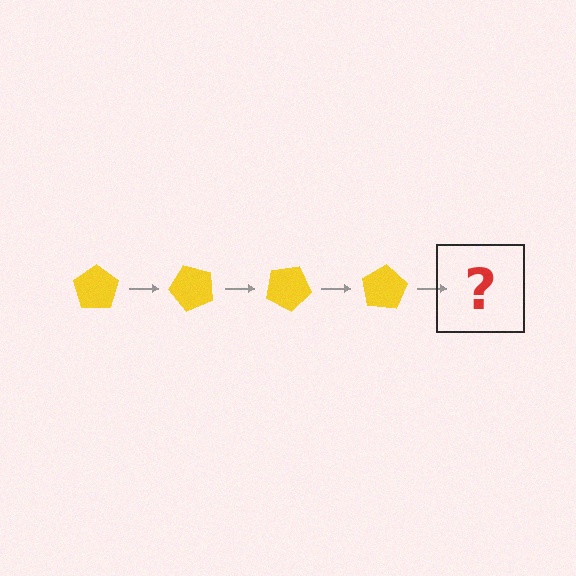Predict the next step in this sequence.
The next step is a yellow pentagon rotated 200 degrees.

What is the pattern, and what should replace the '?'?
The pattern is that the pentagon rotates 50 degrees each step. The '?' should be a yellow pentagon rotated 200 degrees.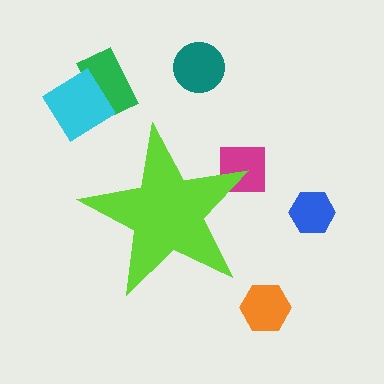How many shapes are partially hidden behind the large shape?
1 shape is partially hidden.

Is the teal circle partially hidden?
No, the teal circle is fully visible.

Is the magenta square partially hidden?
Yes, the magenta square is partially hidden behind the lime star.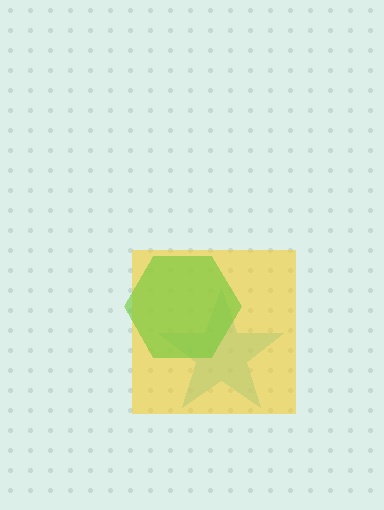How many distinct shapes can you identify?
There are 3 distinct shapes: a cyan star, a yellow square, a lime hexagon.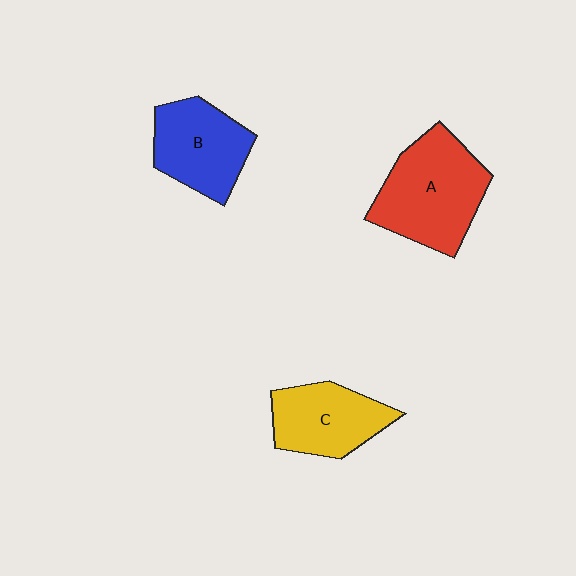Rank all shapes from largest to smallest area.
From largest to smallest: A (red), B (blue), C (yellow).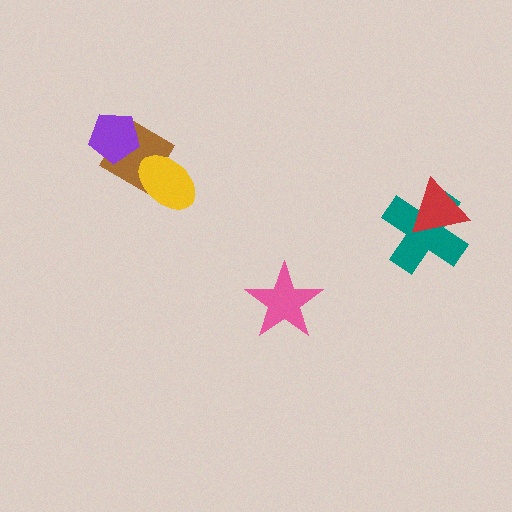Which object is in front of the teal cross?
The red triangle is in front of the teal cross.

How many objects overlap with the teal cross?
1 object overlaps with the teal cross.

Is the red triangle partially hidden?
No, no other shape covers it.